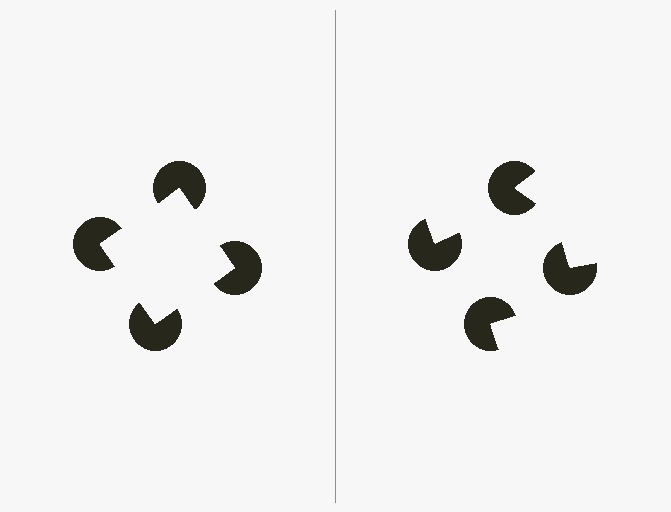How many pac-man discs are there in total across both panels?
8 — 4 on each side.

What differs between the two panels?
The pac-man discs are positioned identically on both sides; only the wedge orientations differ. On the left they align to a square; on the right they are misaligned.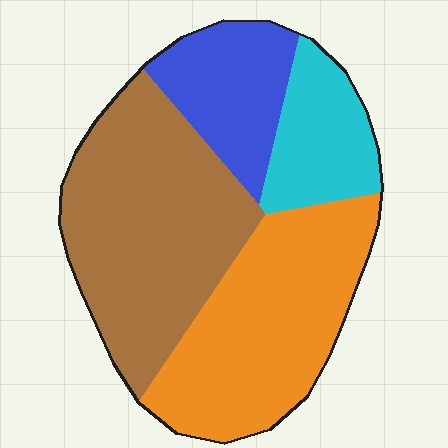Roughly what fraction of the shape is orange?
Orange takes up between a quarter and a half of the shape.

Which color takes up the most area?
Brown, at roughly 40%.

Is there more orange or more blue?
Orange.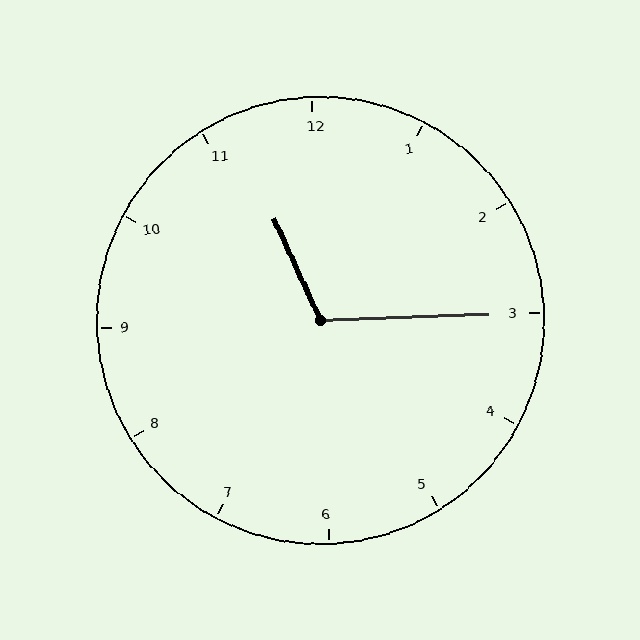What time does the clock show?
11:15.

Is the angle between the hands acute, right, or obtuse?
It is obtuse.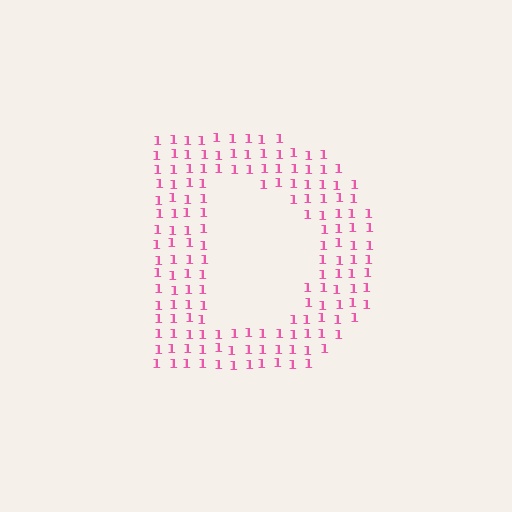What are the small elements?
The small elements are digit 1's.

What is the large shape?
The large shape is the letter D.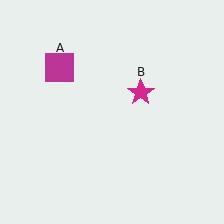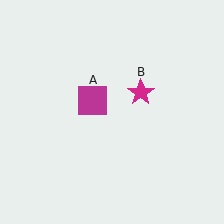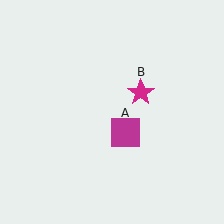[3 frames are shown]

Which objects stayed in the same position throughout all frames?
Magenta star (object B) remained stationary.